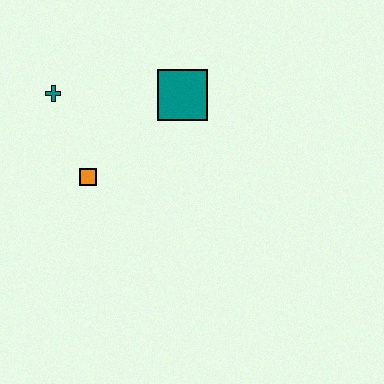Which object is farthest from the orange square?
The teal square is farthest from the orange square.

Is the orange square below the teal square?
Yes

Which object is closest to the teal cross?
The orange square is closest to the teal cross.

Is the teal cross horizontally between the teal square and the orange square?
No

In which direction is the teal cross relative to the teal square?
The teal cross is to the left of the teal square.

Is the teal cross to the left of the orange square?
Yes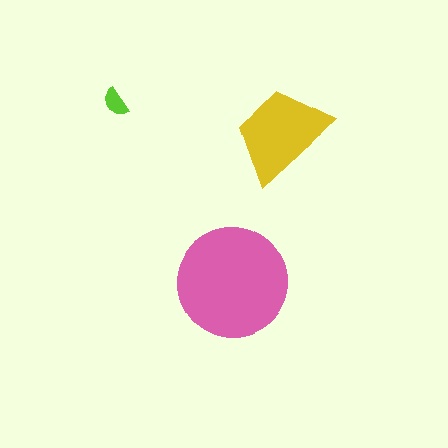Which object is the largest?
The pink circle.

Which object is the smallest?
The lime semicircle.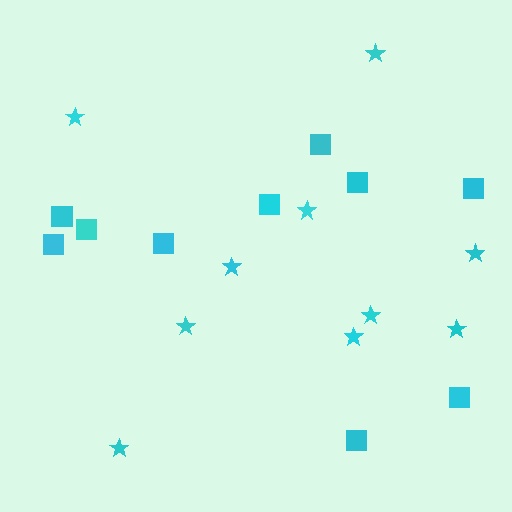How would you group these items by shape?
There are 2 groups: one group of squares (10) and one group of stars (10).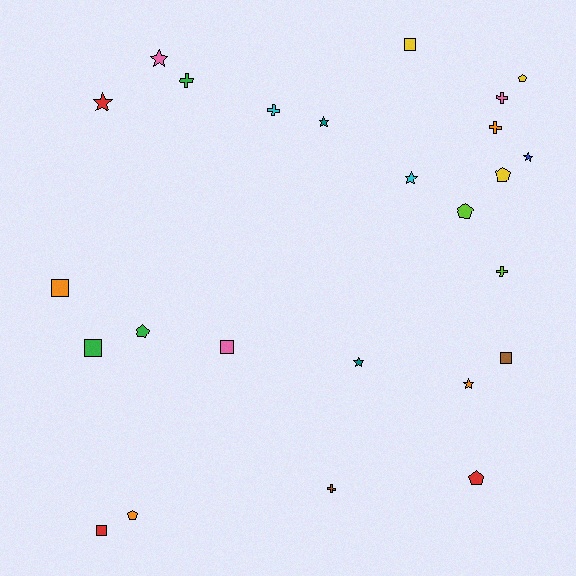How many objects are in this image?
There are 25 objects.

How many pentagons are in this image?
There are 6 pentagons.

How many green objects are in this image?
There are 3 green objects.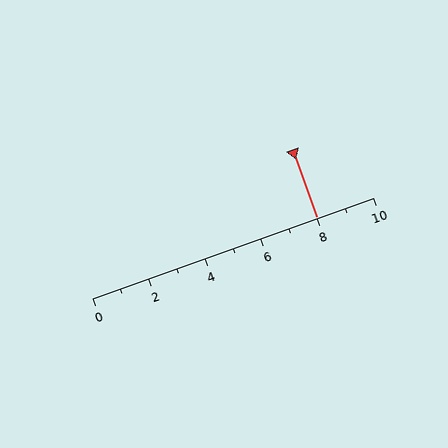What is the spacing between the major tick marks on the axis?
The major ticks are spaced 2 apart.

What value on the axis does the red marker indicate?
The marker indicates approximately 8.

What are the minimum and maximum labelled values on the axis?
The axis runs from 0 to 10.